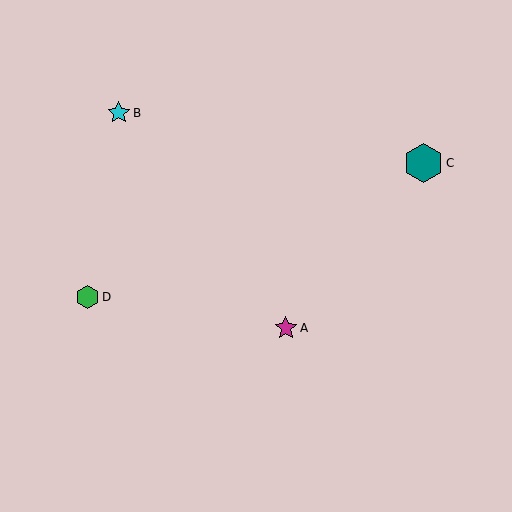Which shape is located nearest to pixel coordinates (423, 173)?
The teal hexagon (labeled C) at (424, 163) is nearest to that location.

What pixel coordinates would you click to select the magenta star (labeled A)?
Click at (286, 328) to select the magenta star A.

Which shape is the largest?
The teal hexagon (labeled C) is the largest.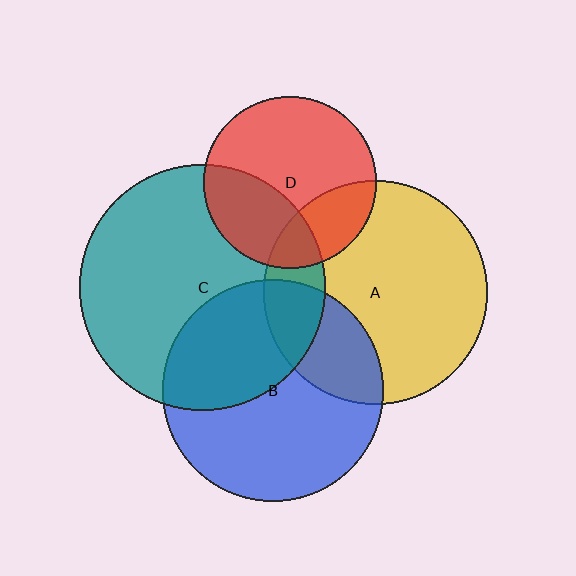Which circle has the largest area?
Circle C (teal).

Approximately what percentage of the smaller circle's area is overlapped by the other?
Approximately 40%.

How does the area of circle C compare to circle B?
Approximately 1.2 times.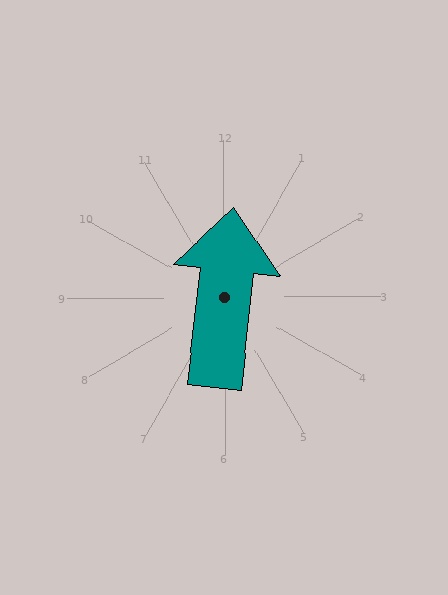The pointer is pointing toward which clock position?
Roughly 12 o'clock.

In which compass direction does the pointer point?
North.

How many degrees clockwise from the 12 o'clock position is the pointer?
Approximately 6 degrees.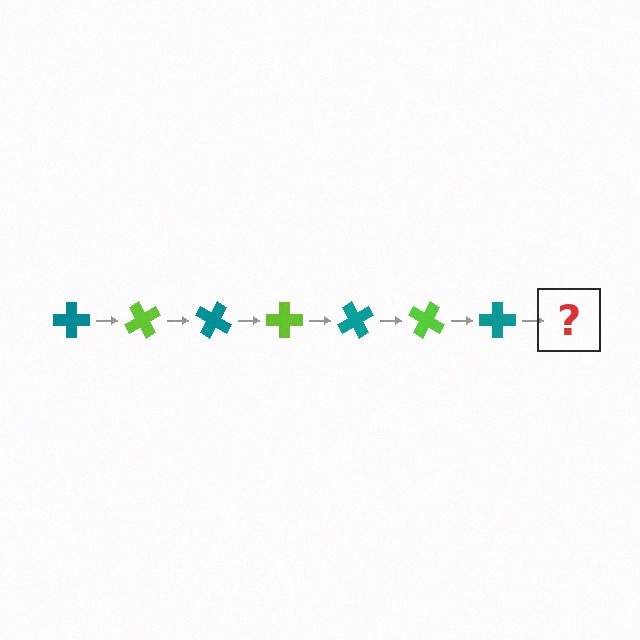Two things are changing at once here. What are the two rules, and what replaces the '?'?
The two rules are that it rotates 60 degrees each step and the color cycles through teal and lime. The '?' should be a lime cross, rotated 420 degrees from the start.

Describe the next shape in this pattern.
It should be a lime cross, rotated 420 degrees from the start.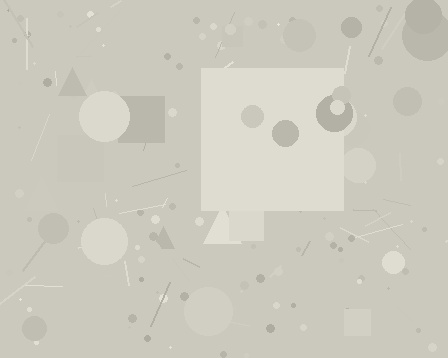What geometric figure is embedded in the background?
A square is embedded in the background.